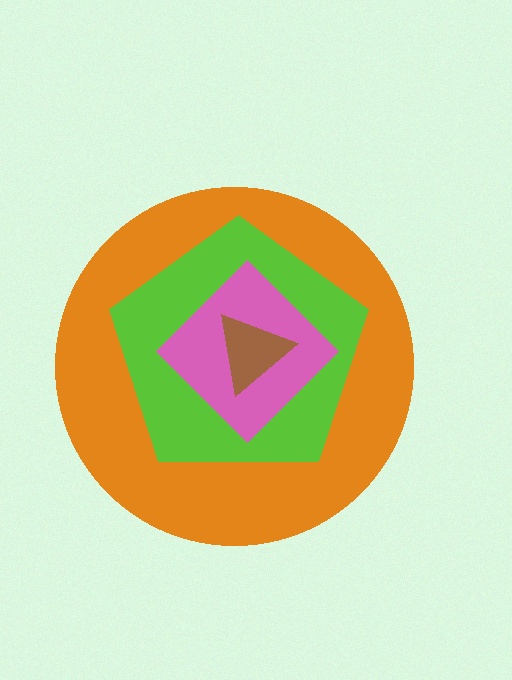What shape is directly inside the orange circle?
The lime pentagon.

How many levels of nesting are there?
4.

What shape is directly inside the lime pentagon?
The pink diamond.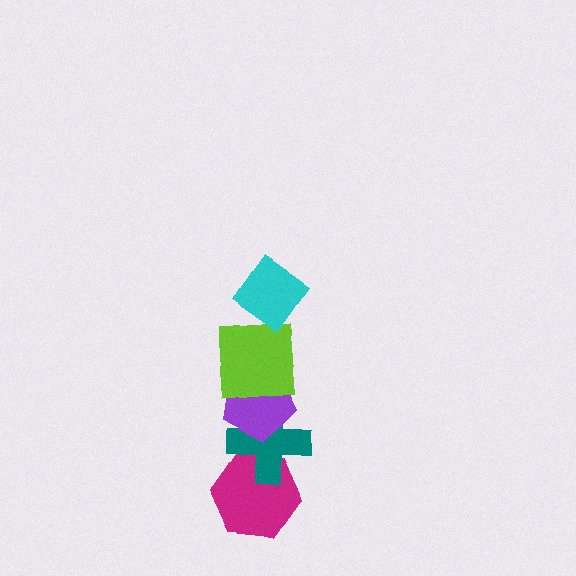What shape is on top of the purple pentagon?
The lime square is on top of the purple pentagon.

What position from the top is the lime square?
The lime square is 2nd from the top.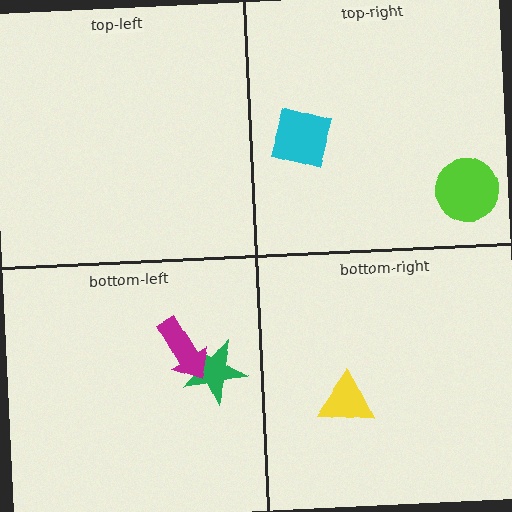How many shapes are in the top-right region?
2.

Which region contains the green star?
The bottom-left region.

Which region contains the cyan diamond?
The top-right region.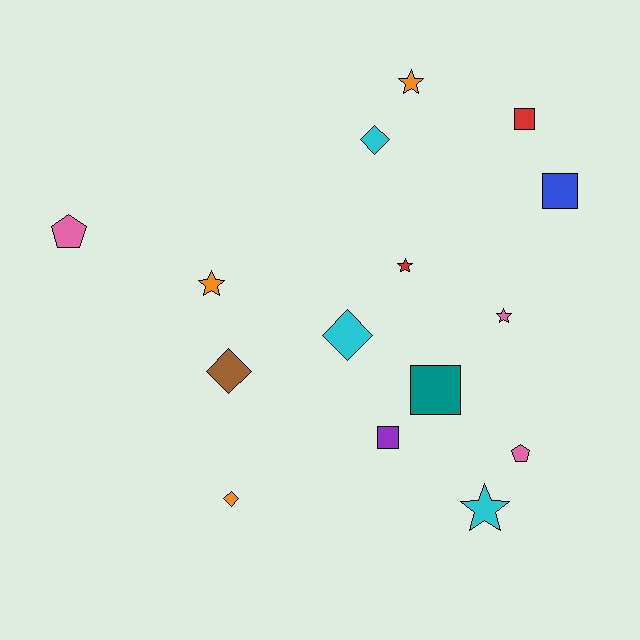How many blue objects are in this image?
There is 1 blue object.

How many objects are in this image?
There are 15 objects.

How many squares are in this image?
There are 4 squares.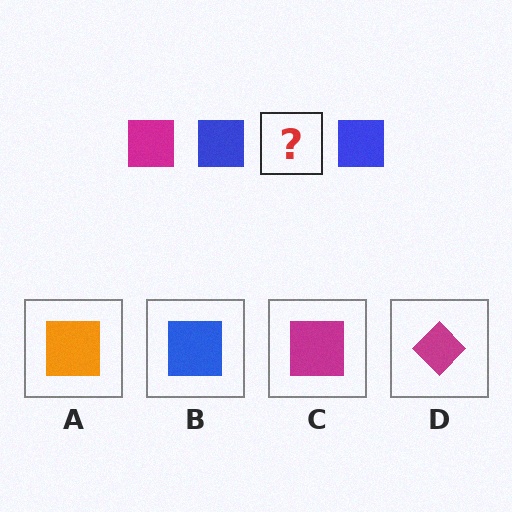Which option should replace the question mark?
Option C.